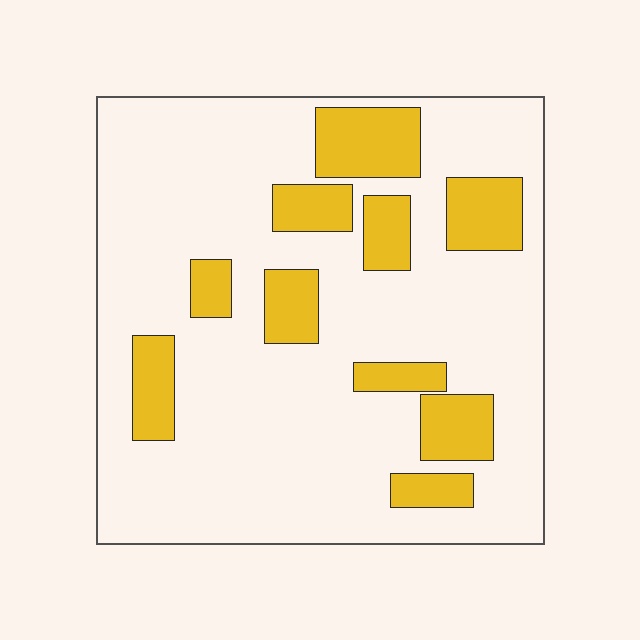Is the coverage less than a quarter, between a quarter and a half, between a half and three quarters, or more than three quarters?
Less than a quarter.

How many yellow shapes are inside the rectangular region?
10.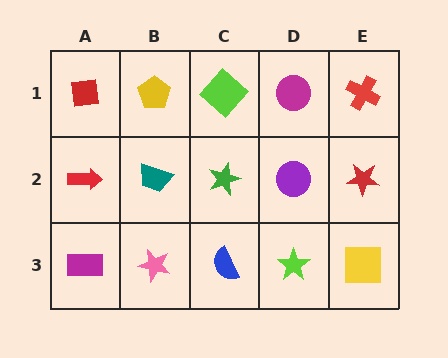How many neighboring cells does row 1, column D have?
3.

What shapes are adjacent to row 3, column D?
A purple circle (row 2, column D), a blue semicircle (row 3, column C), a yellow square (row 3, column E).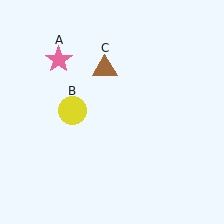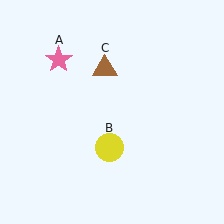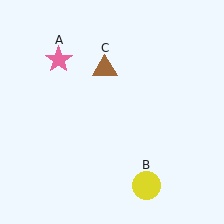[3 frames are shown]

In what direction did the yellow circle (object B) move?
The yellow circle (object B) moved down and to the right.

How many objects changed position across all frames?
1 object changed position: yellow circle (object B).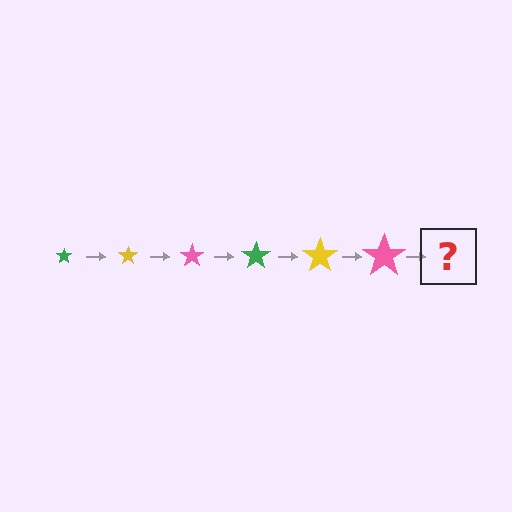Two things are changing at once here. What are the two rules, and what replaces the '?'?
The two rules are that the star grows larger each step and the color cycles through green, yellow, and pink. The '?' should be a green star, larger than the previous one.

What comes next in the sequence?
The next element should be a green star, larger than the previous one.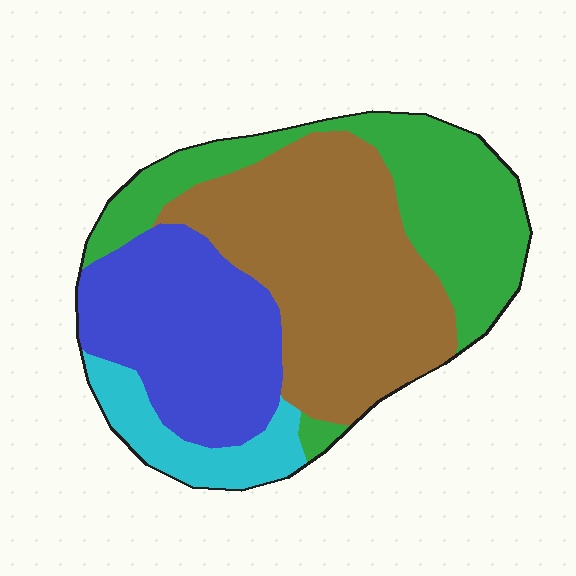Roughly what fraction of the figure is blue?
Blue takes up between a sixth and a third of the figure.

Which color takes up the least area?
Cyan, at roughly 10%.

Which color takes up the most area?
Brown, at roughly 40%.